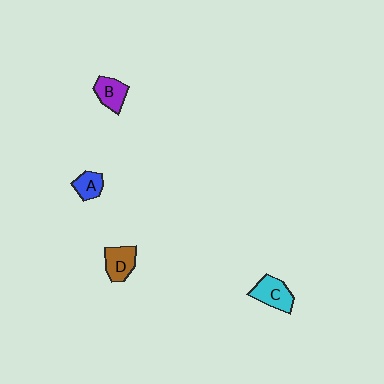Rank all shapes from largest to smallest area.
From largest to smallest: C (cyan), D (brown), B (purple), A (blue).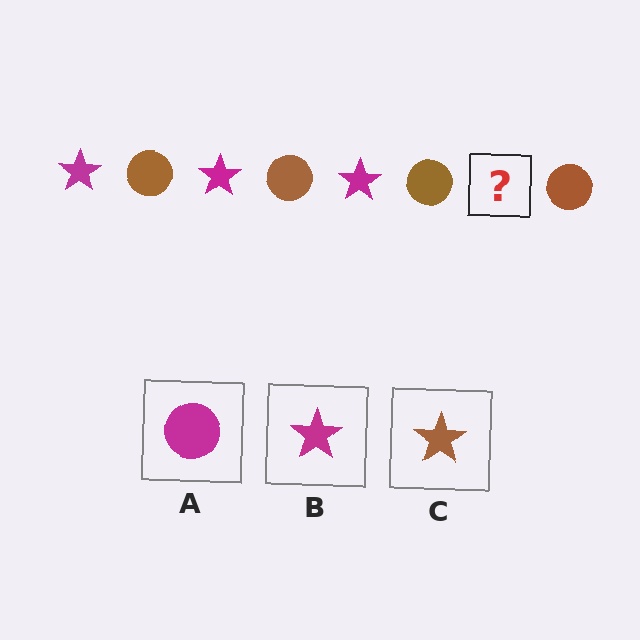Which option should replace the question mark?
Option B.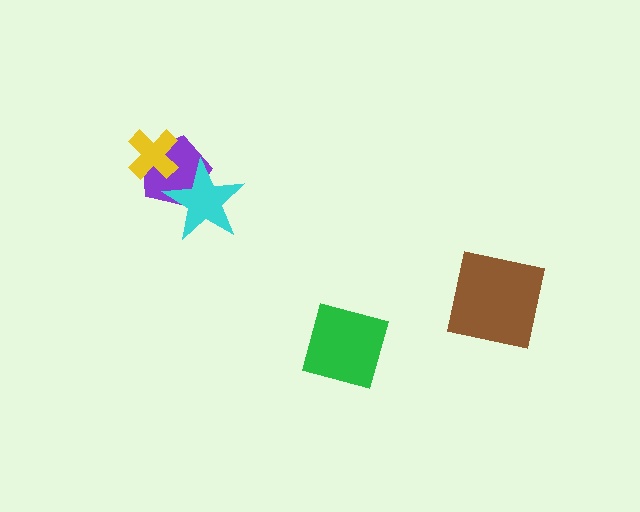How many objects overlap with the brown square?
0 objects overlap with the brown square.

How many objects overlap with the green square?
0 objects overlap with the green square.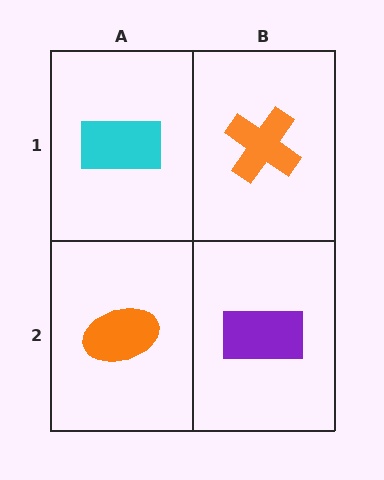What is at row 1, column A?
A cyan rectangle.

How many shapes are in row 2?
2 shapes.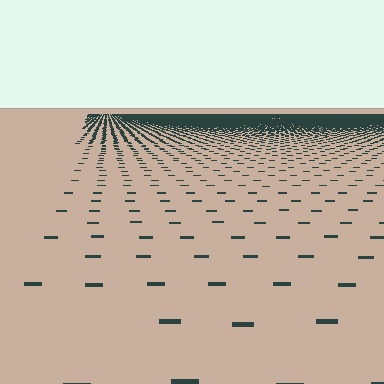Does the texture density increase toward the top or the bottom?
Density increases toward the top.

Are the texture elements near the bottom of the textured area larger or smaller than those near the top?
Larger. Near the bottom, elements are closer to the viewer and appear at a bigger on-screen size.